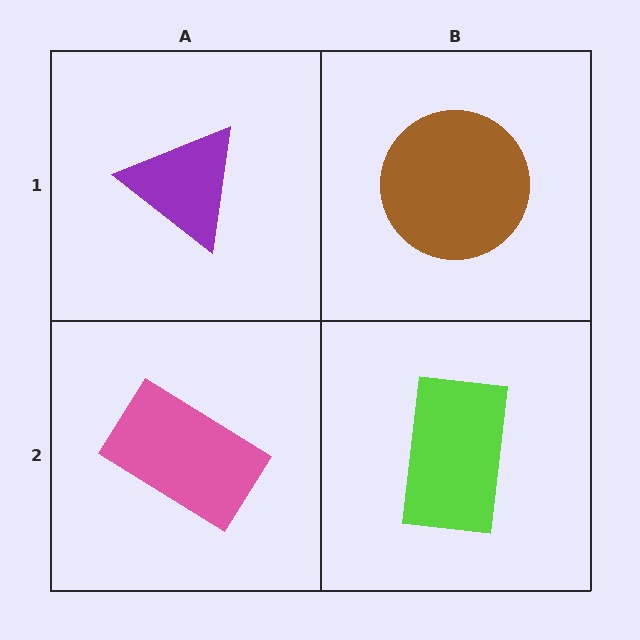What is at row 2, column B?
A lime rectangle.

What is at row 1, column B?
A brown circle.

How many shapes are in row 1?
2 shapes.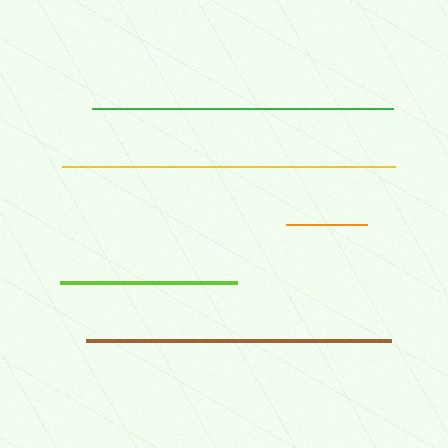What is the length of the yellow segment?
The yellow segment is approximately 333 pixels long.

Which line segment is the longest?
The yellow line is the longest at approximately 333 pixels.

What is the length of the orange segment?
The orange segment is approximately 81 pixels long.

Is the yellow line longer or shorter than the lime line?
The yellow line is longer than the lime line.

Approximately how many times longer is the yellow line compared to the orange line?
The yellow line is approximately 4.1 times the length of the orange line.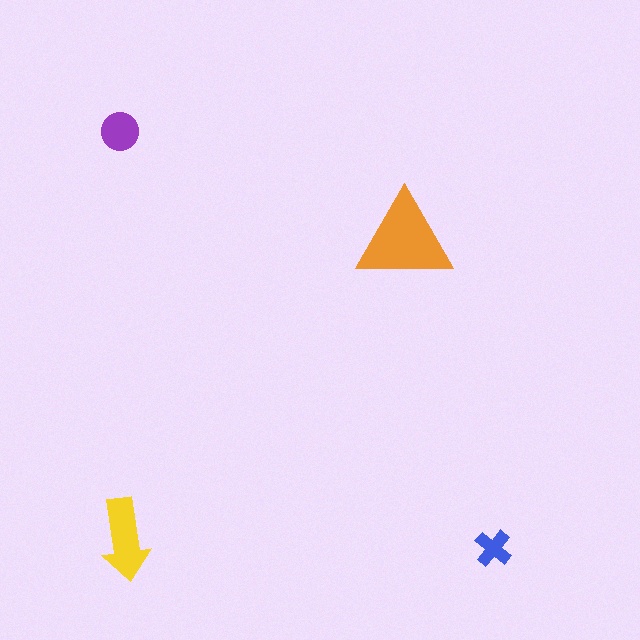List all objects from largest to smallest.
The orange triangle, the yellow arrow, the purple circle, the blue cross.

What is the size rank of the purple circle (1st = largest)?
3rd.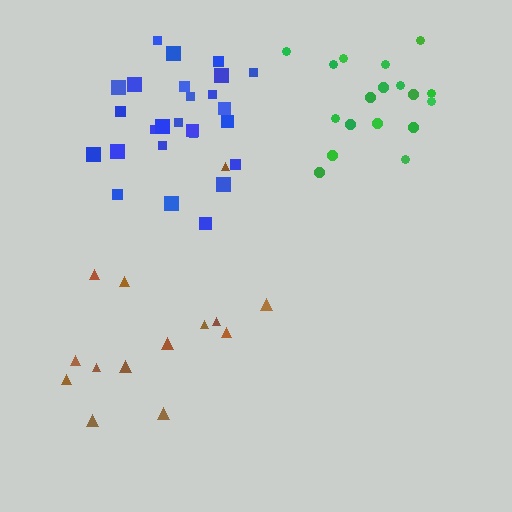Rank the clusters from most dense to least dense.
green, blue, brown.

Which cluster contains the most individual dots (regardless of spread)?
Blue (26).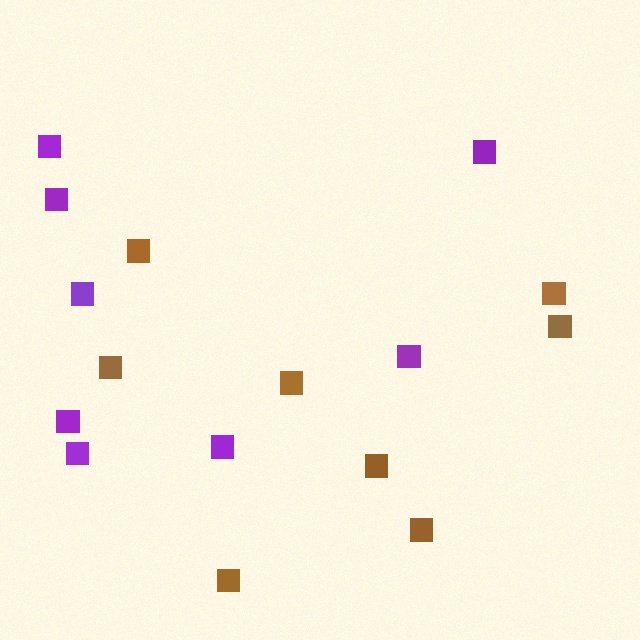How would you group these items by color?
There are 2 groups: one group of purple squares (8) and one group of brown squares (8).